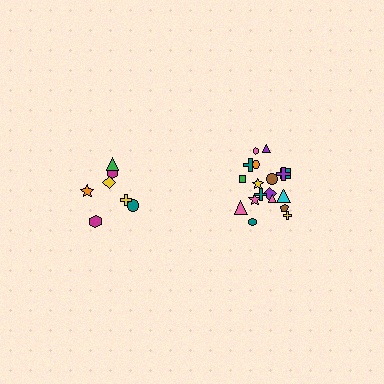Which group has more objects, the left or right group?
The right group.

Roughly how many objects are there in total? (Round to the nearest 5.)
Roughly 25 objects in total.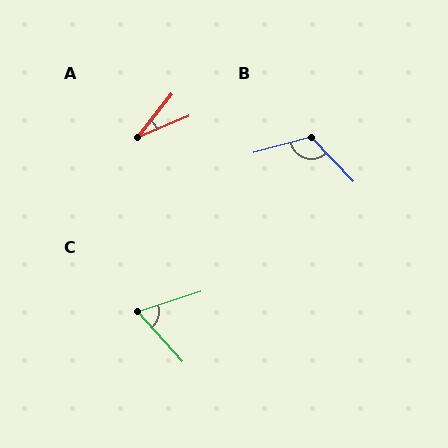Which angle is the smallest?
A, at approximately 29 degrees.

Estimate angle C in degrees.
Approximately 66 degrees.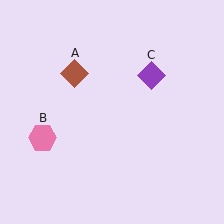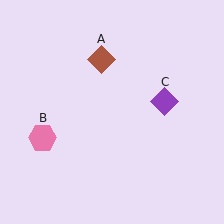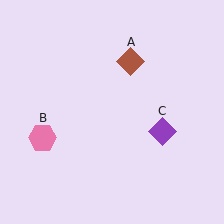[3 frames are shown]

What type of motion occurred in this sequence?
The brown diamond (object A), purple diamond (object C) rotated clockwise around the center of the scene.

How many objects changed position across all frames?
2 objects changed position: brown diamond (object A), purple diamond (object C).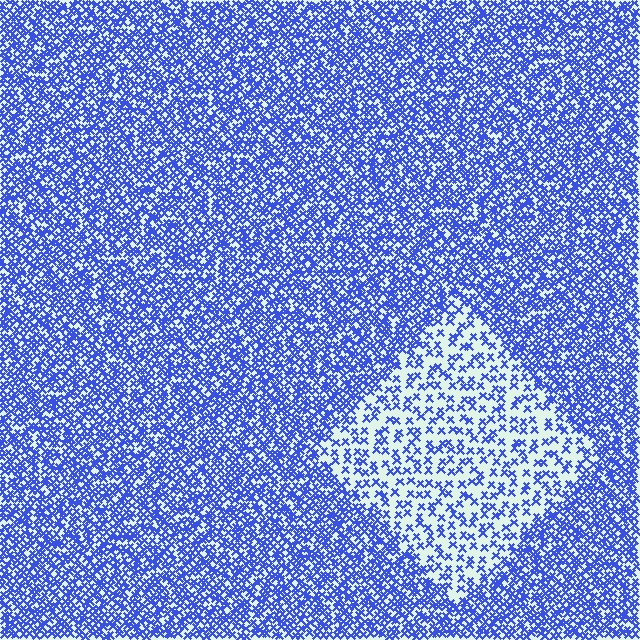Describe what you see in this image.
The image contains small blue elements arranged at two different densities. A diamond-shaped region is visible where the elements are less densely packed than the surrounding area.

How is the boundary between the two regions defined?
The boundary is defined by a change in element density (approximately 2.4x ratio). All elements are the same color, size, and shape.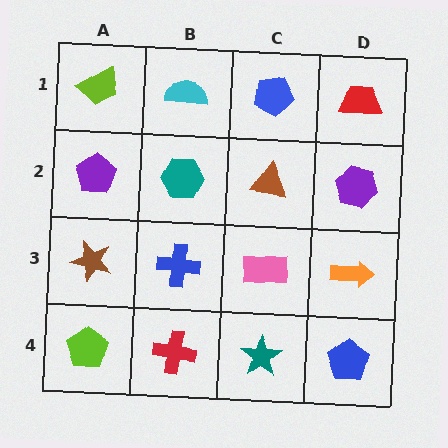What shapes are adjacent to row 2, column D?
A red trapezoid (row 1, column D), an orange arrow (row 3, column D), a brown triangle (row 2, column C).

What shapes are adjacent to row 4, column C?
A pink rectangle (row 3, column C), a red cross (row 4, column B), a blue pentagon (row 4, column D).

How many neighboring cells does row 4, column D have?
2.